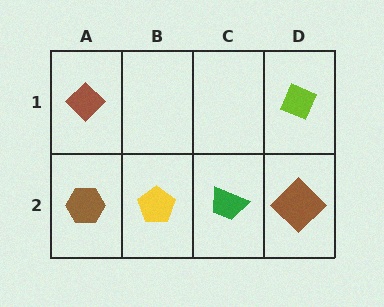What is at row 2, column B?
A yellow pentagon.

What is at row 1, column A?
A brown diamond.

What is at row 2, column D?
A brown diamond.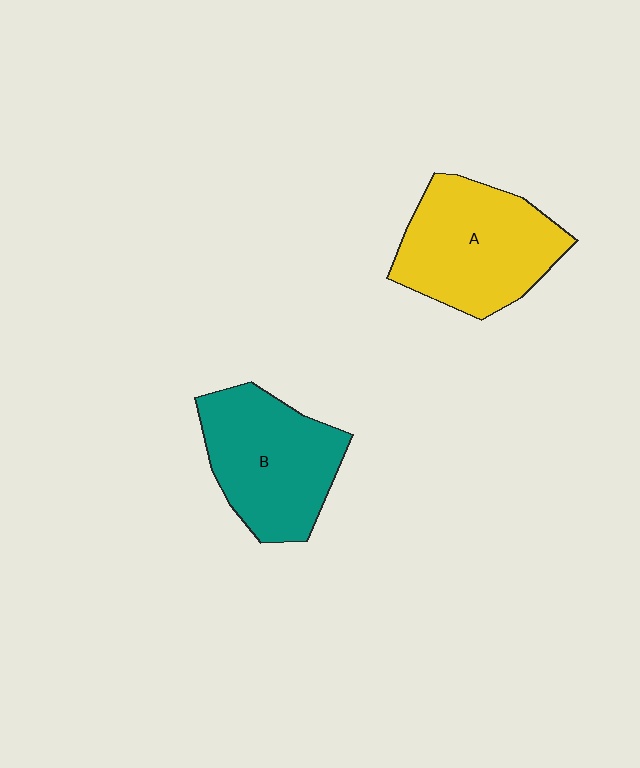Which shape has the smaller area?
Shape B (teal).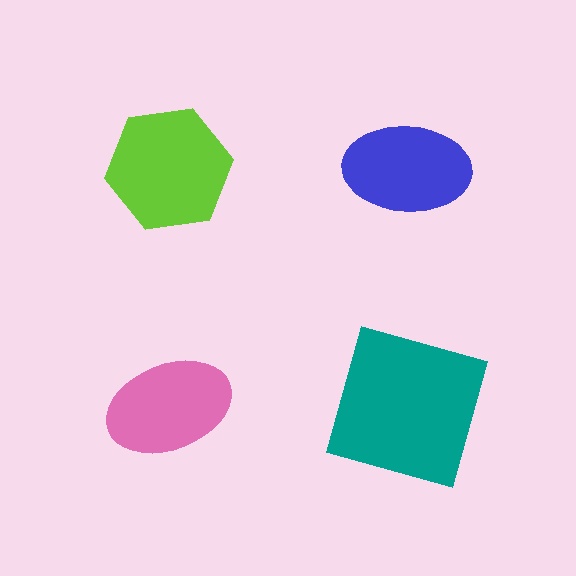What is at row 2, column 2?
A teal square.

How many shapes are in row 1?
2 shapes.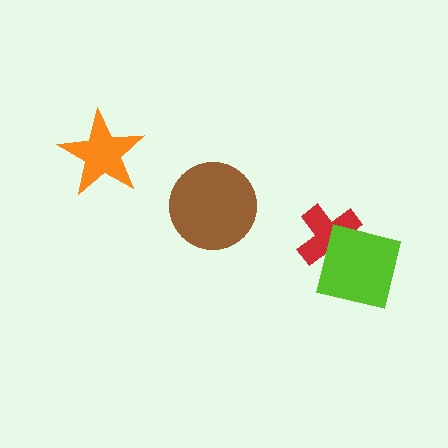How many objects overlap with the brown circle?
0 objects overlap with the brown circle.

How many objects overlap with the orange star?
0 objects overlap with the orange star.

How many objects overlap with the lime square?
1 object overlaps with the lime square.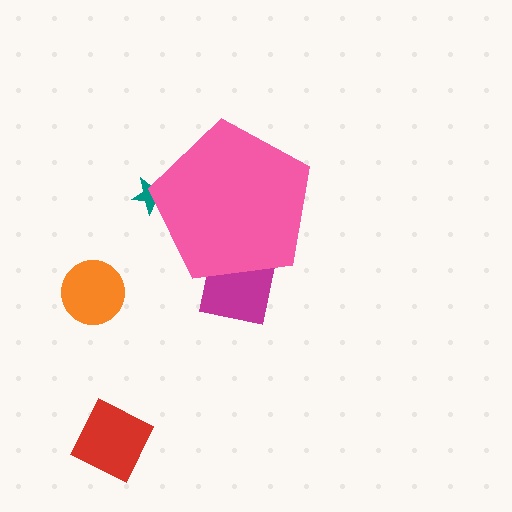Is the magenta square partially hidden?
Yes, the magenta square is partially hidden behind the pink pentagon.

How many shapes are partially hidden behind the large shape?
2 shapes are partially hidden.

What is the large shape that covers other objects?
A pink pentagon.